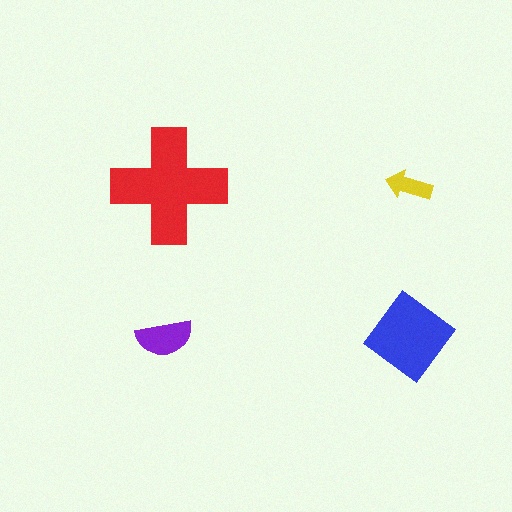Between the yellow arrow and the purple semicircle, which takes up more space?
The purple semicircle.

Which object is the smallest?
The yellow arrow.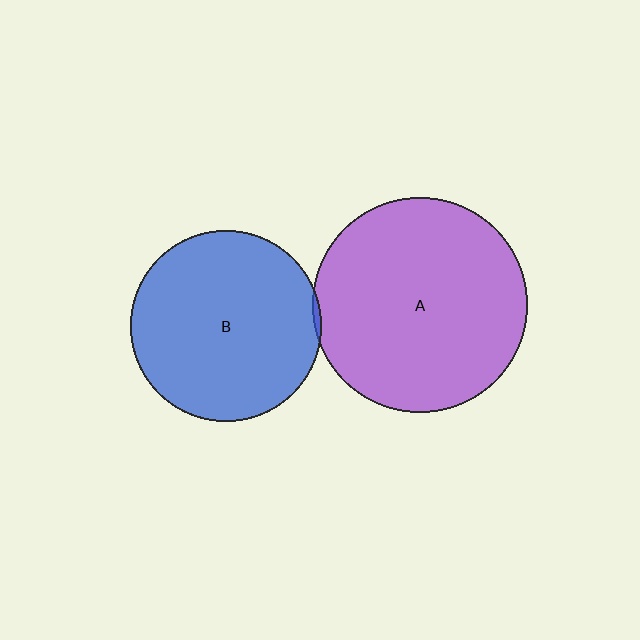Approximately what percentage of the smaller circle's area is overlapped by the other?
Approximately 5%.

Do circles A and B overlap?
Yes.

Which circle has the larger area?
Circle A (purple).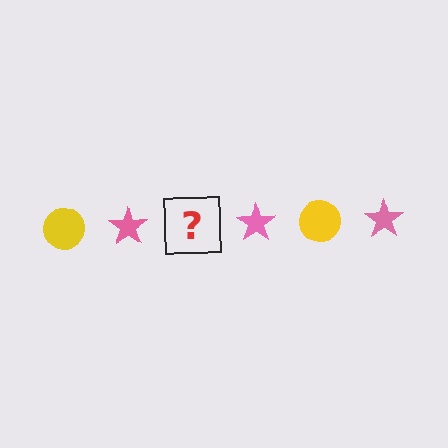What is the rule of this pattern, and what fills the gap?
The rule is that the pattern alternates between yellow circle and pink star. The gap should be filled with a yellow circle.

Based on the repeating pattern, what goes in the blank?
The blank should be a yellow circle.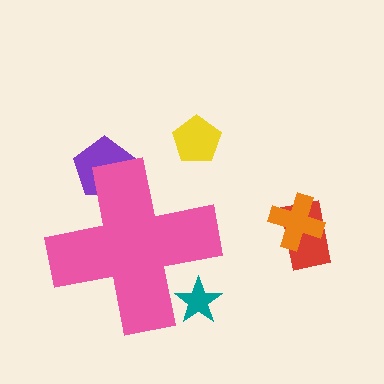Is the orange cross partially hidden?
No, the orange cross is fully visible.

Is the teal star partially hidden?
Yes, the teal star is partially hidden behind the pink cross.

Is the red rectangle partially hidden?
No, the red rectangle is fully visible.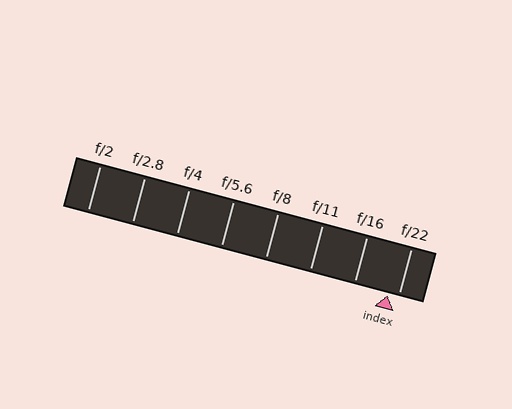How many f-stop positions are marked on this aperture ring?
There are 8 f-stop positions marked.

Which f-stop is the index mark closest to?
The index mark is closest to f/22.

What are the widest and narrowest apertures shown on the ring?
The widest aperture shown is f/2 and the narrowest is f/22.